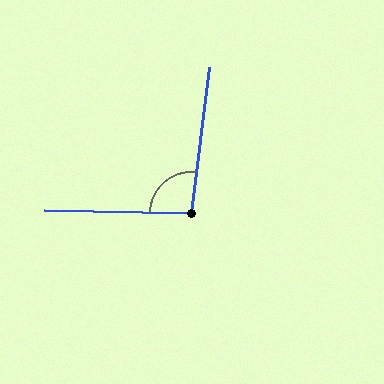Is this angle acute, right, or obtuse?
It is obtuse.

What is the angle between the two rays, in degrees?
Approximately 96 degrees.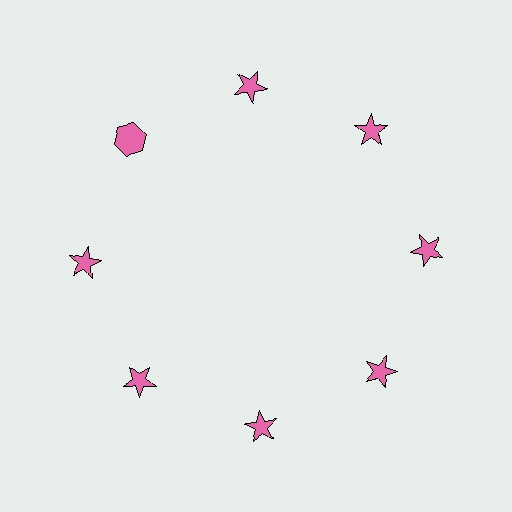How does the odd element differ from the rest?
It has a different shape: hexagon instead of star.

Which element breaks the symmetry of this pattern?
The pink hexagon at roughly the 10 o'clock position breaks the symmetry. All other shapes are pink stars.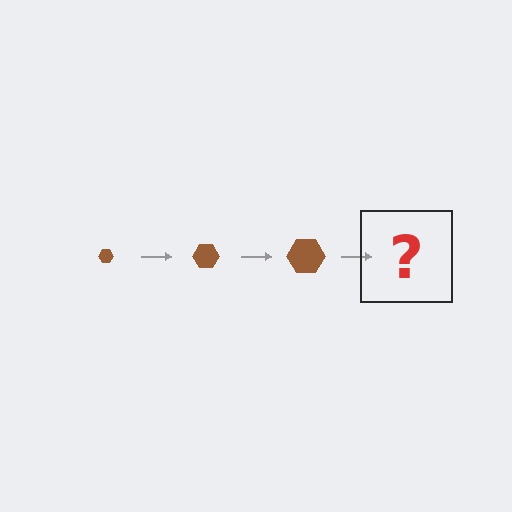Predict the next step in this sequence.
The next step is a brown hexagon, larger than the previous one.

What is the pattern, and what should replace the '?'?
The pattern is that the hexagon gets progressively larger each step. The '?' should be a brown hexagon, larger than the previous one.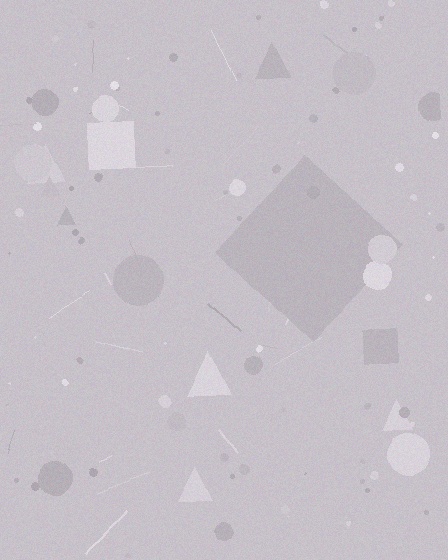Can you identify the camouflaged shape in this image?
The camouflaged shape is a diamond.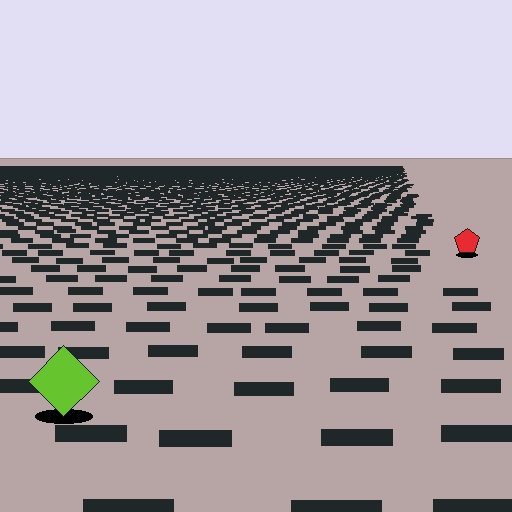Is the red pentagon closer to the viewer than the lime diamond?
No. The lime diamond is closer — you can tell from the texture gradient: the ground texture is coarser near it.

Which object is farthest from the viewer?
The red pentagon is farthest from the viewer. It appears smaller and the ground texture around it is denser.